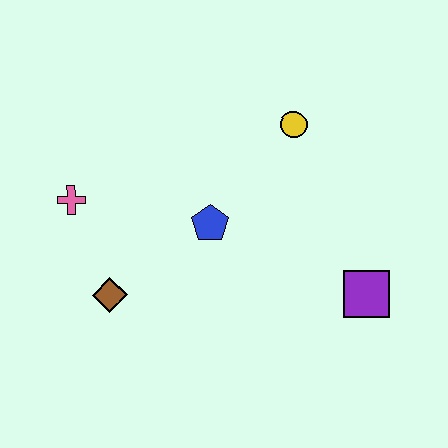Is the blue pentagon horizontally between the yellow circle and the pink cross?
Yes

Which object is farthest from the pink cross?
The purple square is farthest from the pink cross.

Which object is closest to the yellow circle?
The blue pentagon is closest to the yellow circle.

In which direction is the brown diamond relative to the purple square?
The brown diamond is to the left of the purple square.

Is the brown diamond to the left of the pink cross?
No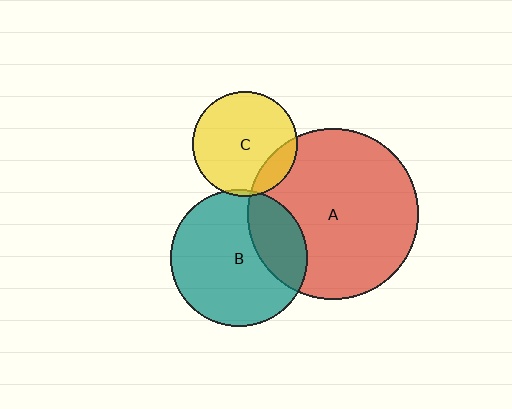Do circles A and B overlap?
Yes.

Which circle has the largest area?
Circle A (red).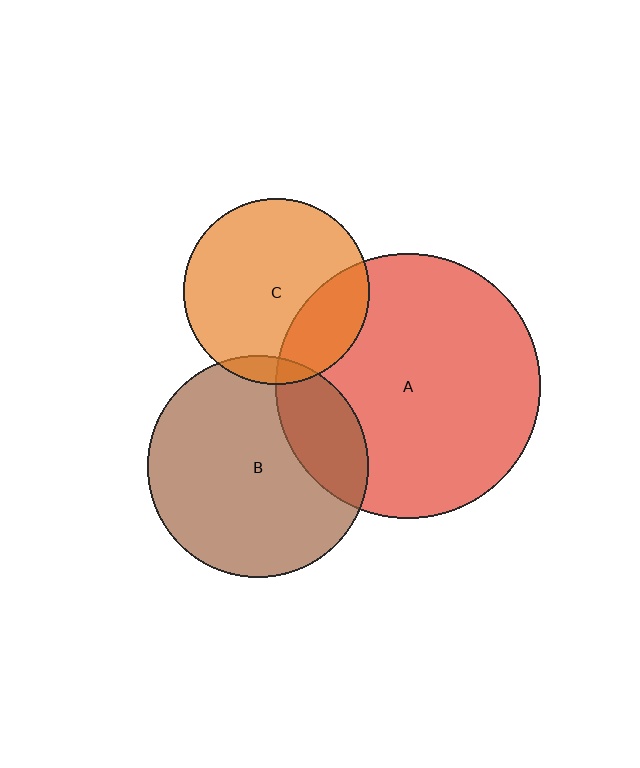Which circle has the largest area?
Circle A (red).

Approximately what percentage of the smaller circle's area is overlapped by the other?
Approximately 25%.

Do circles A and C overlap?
Yes.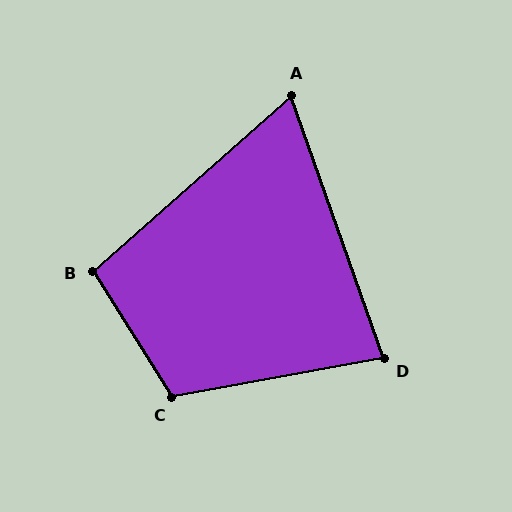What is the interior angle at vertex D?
Approximately 81 degrees (acute).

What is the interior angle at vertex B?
Approximately 99 degrees (obtuse).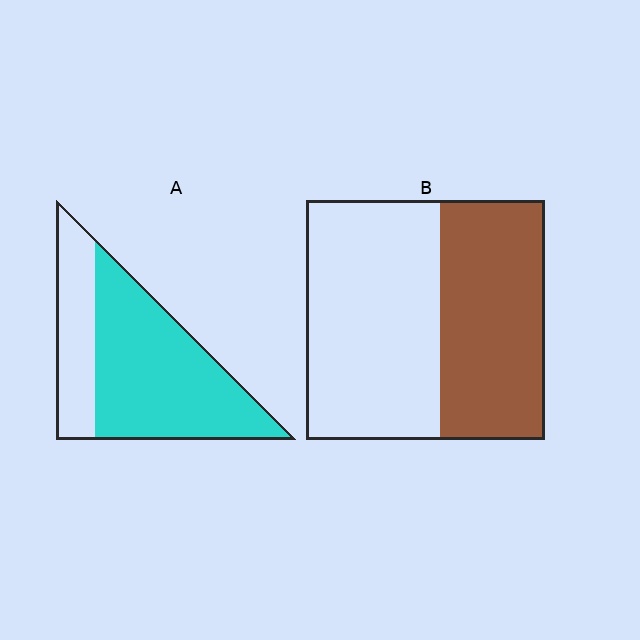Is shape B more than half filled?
No.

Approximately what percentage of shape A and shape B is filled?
A is approximately 70% and B is approximately 45%.